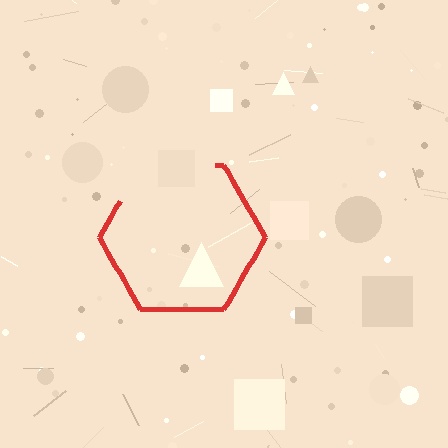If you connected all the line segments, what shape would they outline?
They would outline a hexagon.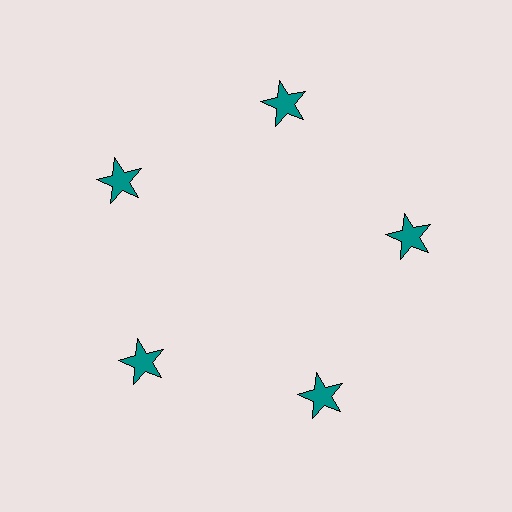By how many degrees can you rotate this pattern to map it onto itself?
The pattern maps onto itself every 72 degrees of rotation.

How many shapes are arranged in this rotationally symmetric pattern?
There are 5 shapes, arranged in 5 groups of 1.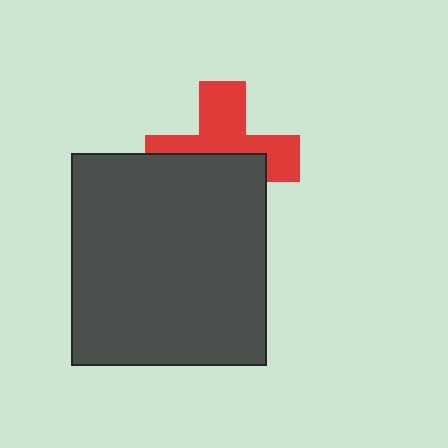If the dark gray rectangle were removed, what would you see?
You would see the complete red cross.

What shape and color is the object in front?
The object in front is a dark gray rectangle.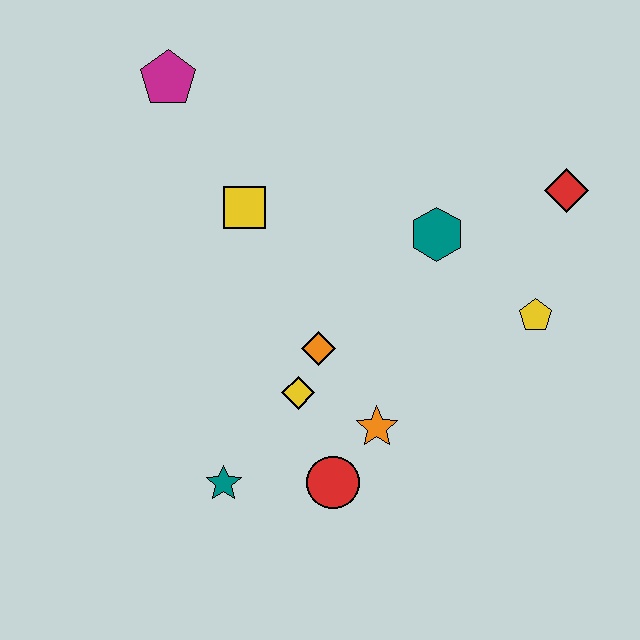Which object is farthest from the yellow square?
The red diamond is farthest from the yellow square.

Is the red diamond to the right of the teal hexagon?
Yes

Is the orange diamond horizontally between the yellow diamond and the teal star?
No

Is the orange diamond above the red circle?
Yes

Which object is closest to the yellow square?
The magenta pentagon is closest to the yellow square.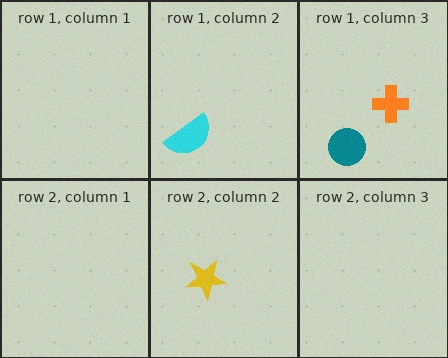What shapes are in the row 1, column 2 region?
The cyan semicircle.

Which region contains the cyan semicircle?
The row 1, column 2 region.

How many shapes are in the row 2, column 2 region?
1.